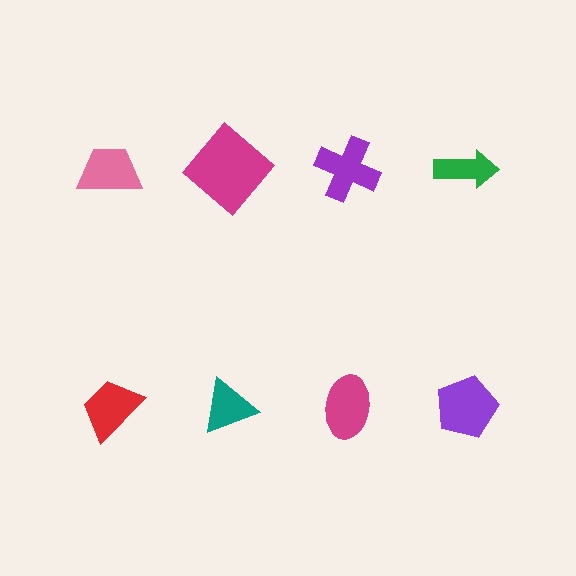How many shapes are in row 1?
4 shapes.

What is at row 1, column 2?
A magenta diamond.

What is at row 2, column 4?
A purple pentagon.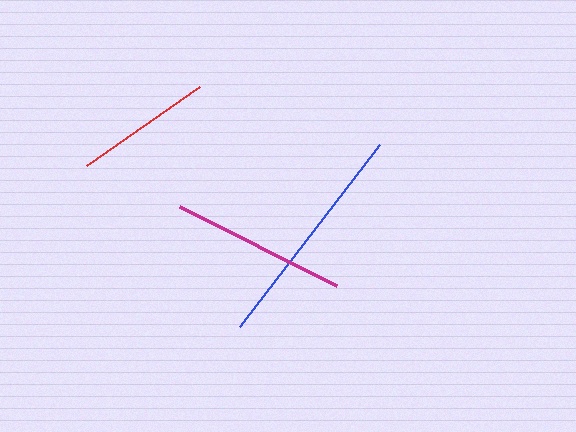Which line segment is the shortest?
The red line is the shortest at approximately 139 pixels.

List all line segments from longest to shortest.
From longest to shortest: blue, magenta, red.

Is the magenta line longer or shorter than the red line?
The magenta line is longer than the red line.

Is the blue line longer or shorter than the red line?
The blue line is longer than the red line.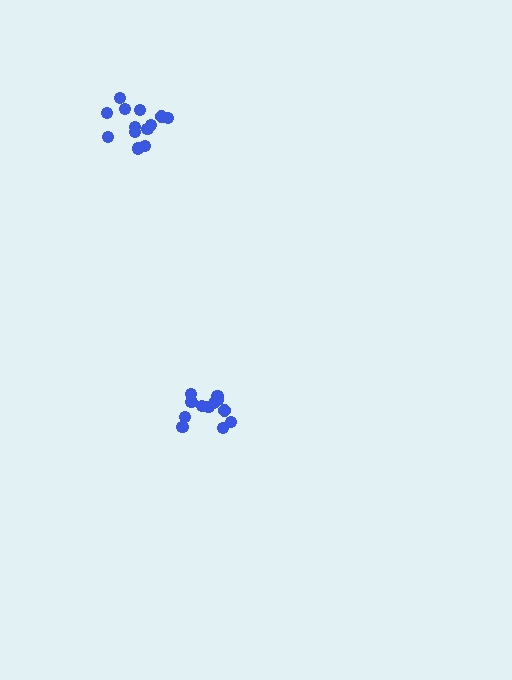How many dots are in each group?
Group 1: 12 dots, Group 2: 13 dots (25 total).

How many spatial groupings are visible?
There are 2 spatial groupings.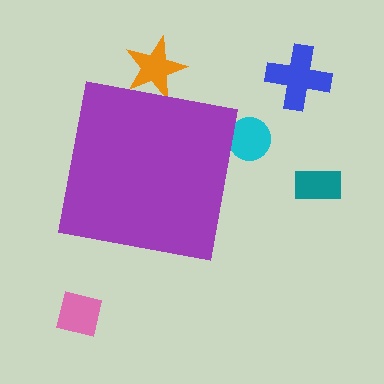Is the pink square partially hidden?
No, the pink square is fully visible.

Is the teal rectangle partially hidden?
No, the teal rectangle is fully visible.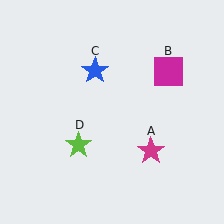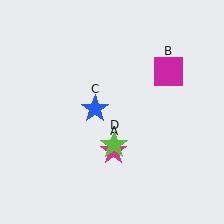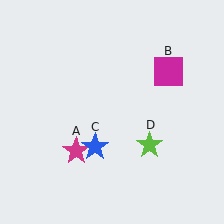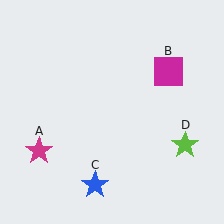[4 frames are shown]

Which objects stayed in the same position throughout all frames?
Magenta square (object B) remained stationary.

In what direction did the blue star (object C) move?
The blue star (object C) moved down.